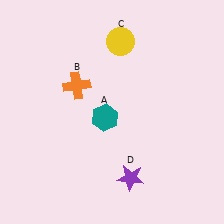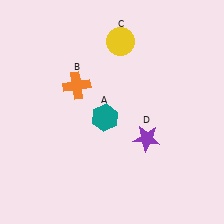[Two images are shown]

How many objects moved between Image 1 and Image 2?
1 object moved between the two images.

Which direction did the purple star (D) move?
The purple star (D) moved up.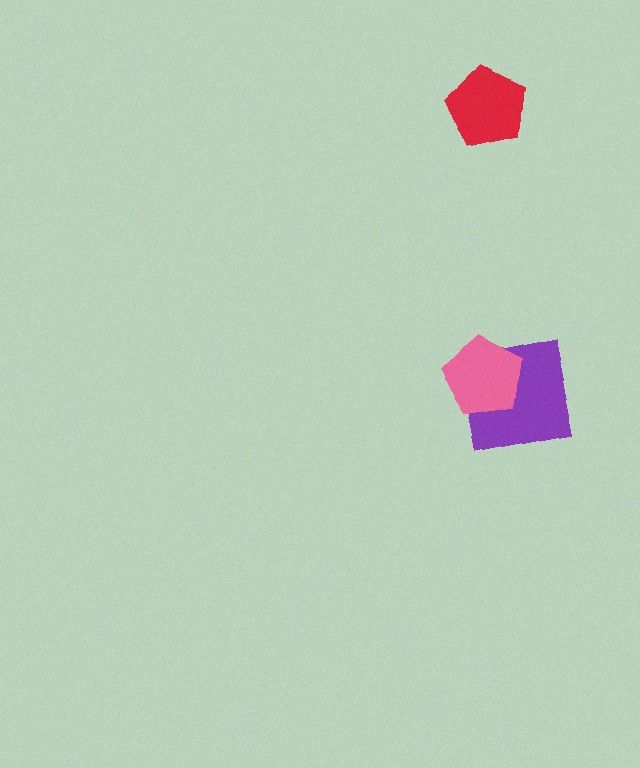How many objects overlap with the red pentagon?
0 objects overlap with the red pentagon.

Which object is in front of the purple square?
The pink pentagon is in front of the purple square.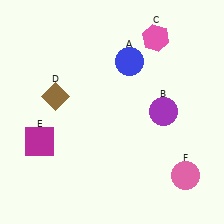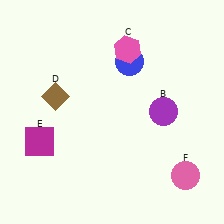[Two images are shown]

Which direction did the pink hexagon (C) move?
The pink hexagon (C) moved left.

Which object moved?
The pink hexagon (C) moved left.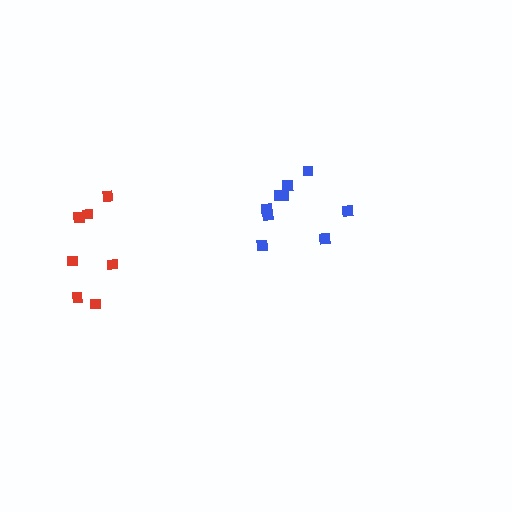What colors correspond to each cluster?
The clusters are colored: red, blue.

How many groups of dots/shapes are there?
There are 2 groups.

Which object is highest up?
The blue cluster is topmost.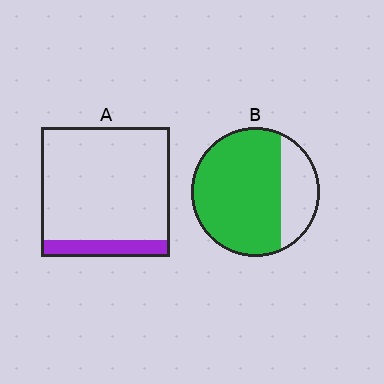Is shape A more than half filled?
No.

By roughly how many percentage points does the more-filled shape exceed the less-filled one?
By roughly 60 percentage points (B over A).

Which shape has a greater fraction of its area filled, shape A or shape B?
Shape B.